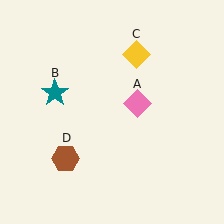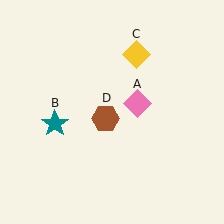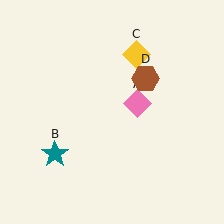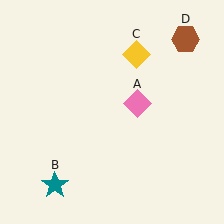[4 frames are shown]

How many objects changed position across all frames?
2 objects changed position: teal star (object B), brown hexagon (object D).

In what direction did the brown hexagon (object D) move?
The brown hexagon (object D) moved up and to the right.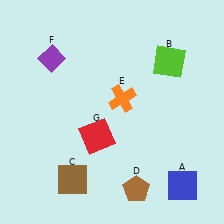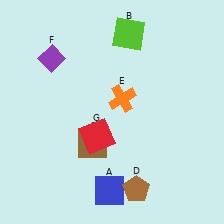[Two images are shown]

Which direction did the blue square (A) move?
The blue square (A) moved left.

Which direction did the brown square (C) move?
The brown square (C) moved up.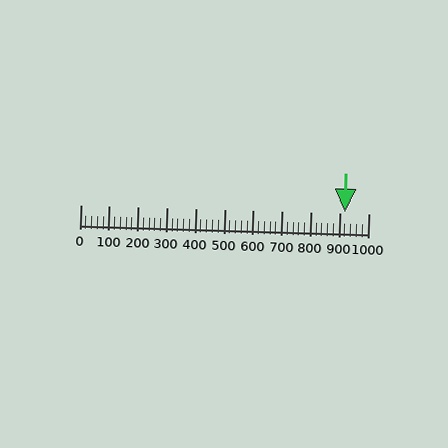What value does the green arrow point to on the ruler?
The green arrow points to approximately 918.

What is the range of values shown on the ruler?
The ruler shows values from 0 to 1000.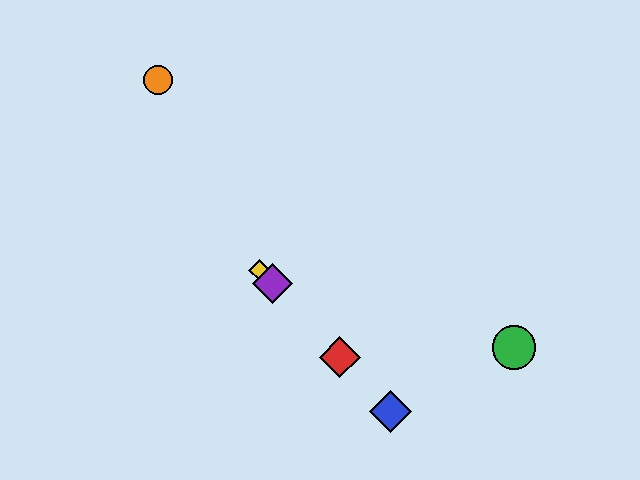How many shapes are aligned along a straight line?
4 shapes (the red diamond, the blue diamond, the yellow diamond, the purple diamond) are aligned along a straight line.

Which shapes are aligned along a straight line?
The red diamond, the blue diamond, the yellow diamond, the purple diamond are aligned along a straight line.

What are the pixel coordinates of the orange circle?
The orange circle is at (158, 80).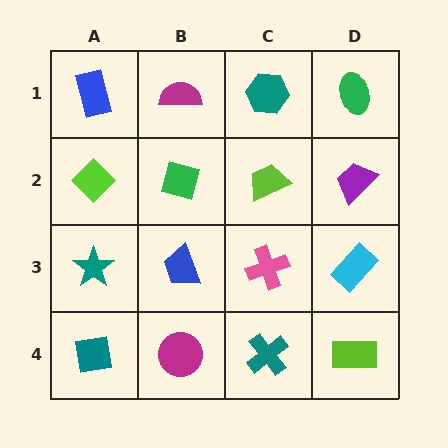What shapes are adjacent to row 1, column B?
A green diamond (row 2, column B), a blue rectangle (row 1, column A), a teal hexagon (row 1, column C).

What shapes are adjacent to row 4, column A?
A teal star (row 3, column A), a magenta circle (row 4, column B).